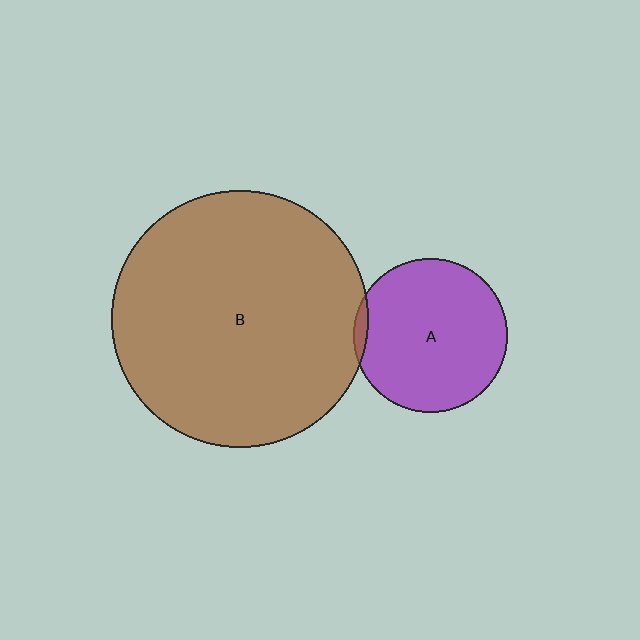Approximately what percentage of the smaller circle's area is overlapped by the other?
Approximately 5%.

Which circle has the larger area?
Circle B (brown).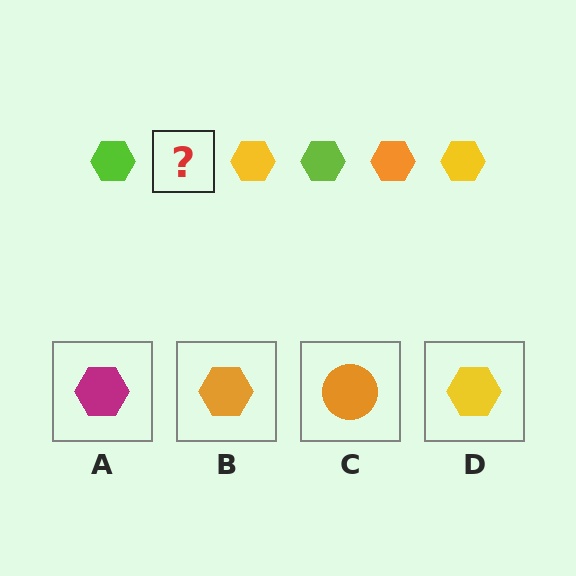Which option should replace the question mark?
Option B.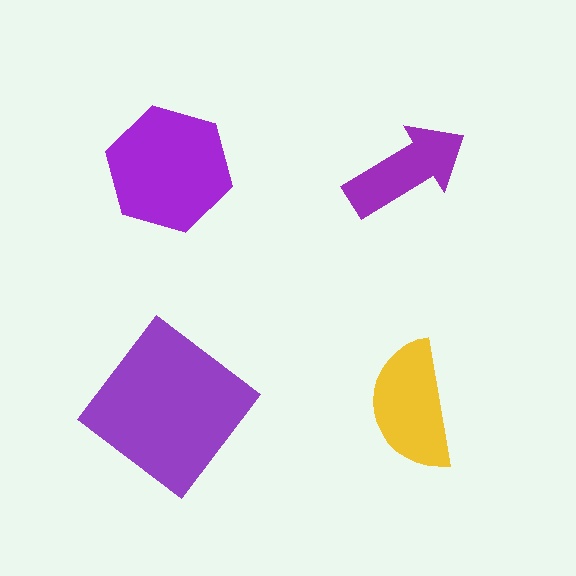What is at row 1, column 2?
A purple arrow.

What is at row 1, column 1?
A purple hexagon.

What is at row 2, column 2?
A yellow semicircle.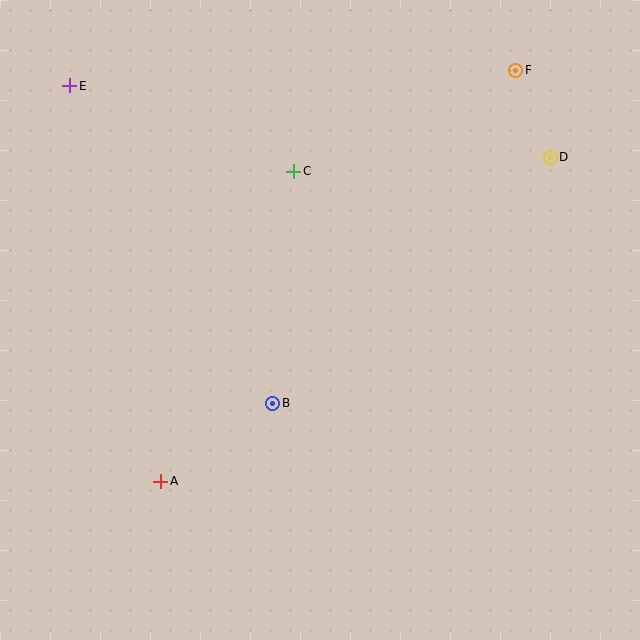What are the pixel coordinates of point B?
Point B is at (273, 403).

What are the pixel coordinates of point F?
Point F is at (516, 70).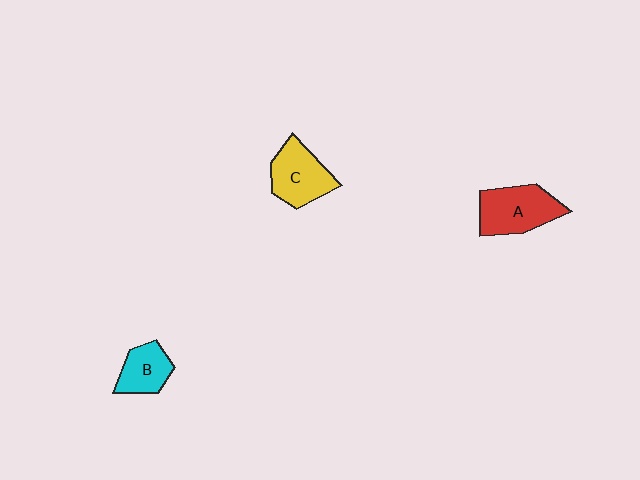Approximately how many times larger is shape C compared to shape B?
Approximately 1.4 times.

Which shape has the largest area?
Shape A (red).